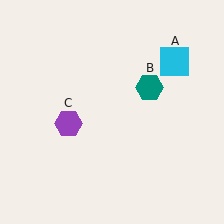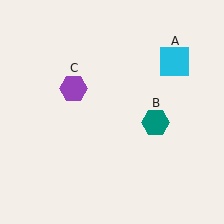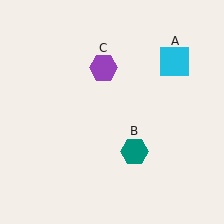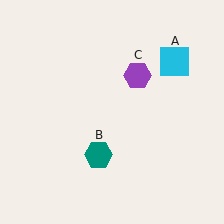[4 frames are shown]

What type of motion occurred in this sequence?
The teal hexagon (object B), purple hexagon (object C) rotated clockwise around the center of the scene.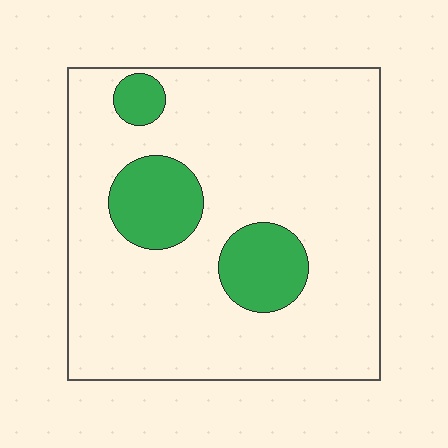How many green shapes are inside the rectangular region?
3.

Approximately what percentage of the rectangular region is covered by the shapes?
Approximately 15%.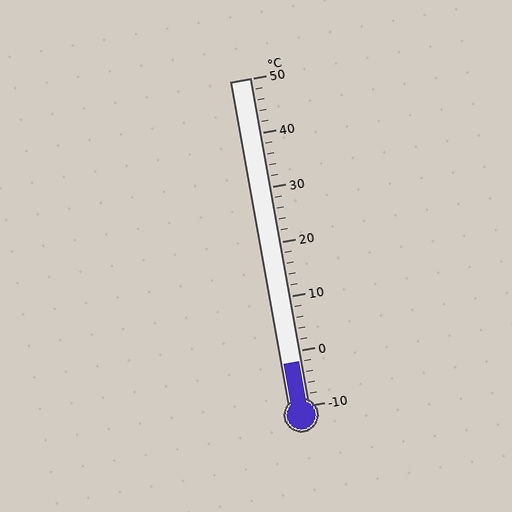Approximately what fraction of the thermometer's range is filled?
The thermometer is filled to approximately 15% of its range.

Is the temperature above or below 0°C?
The temperature is below 0°C.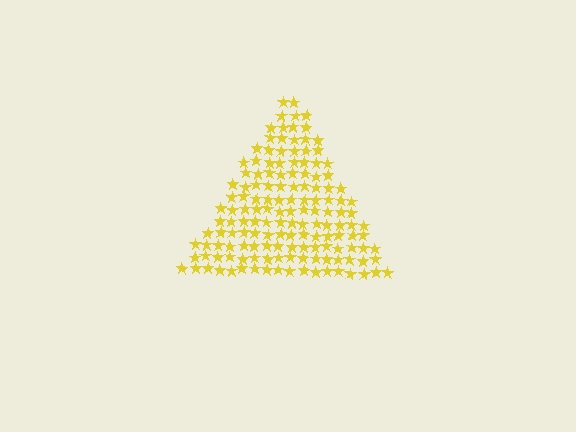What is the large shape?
The large shape is a triangle.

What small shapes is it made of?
It is made of small stars.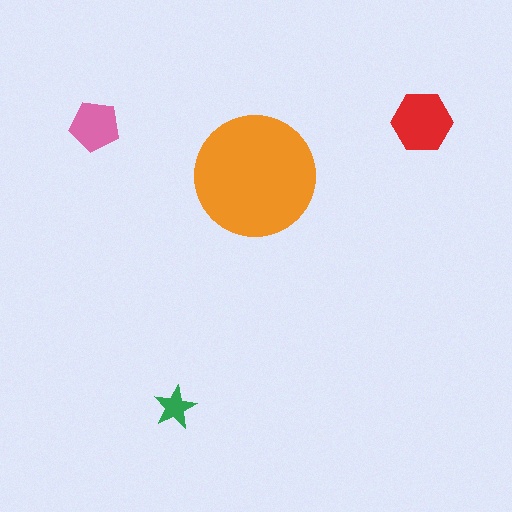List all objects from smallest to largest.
The green star, the pink pentagon, the red hexagon, the orange circle.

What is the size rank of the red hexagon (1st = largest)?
2nd.